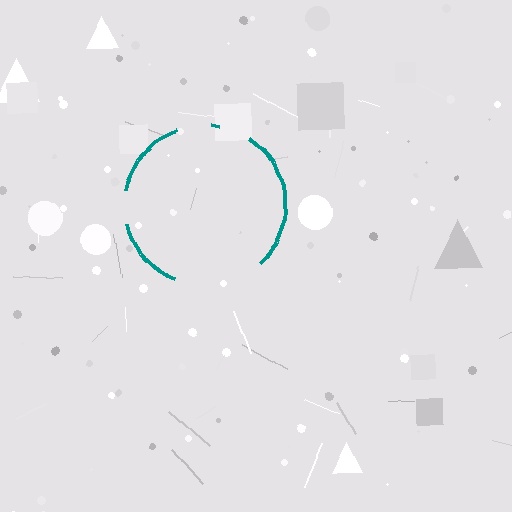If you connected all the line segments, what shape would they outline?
They would outline a circle.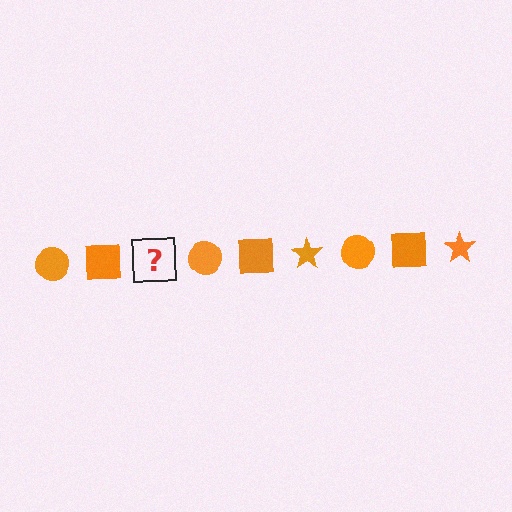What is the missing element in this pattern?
The missing element is an orange star.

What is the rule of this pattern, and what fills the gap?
The rule is that the pattern cycles through circle, square, star shapes in orange. The gap should be filled with an orange star.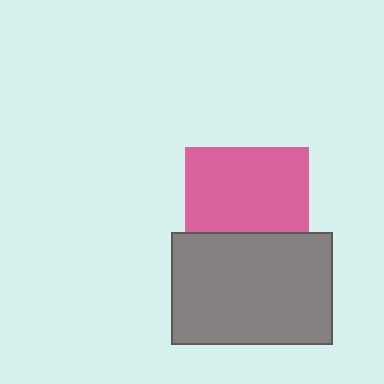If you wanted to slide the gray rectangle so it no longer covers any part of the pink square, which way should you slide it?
Slide it down — that is the most direct way to separate the two shapes.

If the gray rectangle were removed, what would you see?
You would see the complete pink square.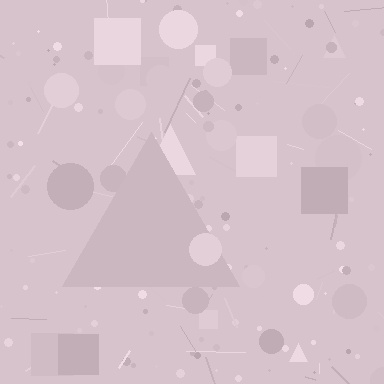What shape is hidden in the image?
A triangle is hidden in the image.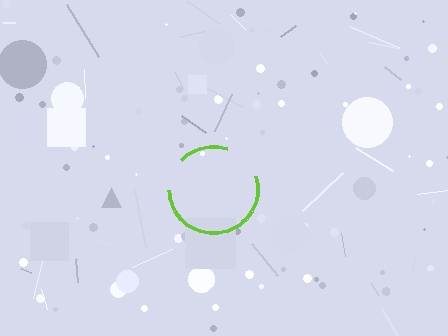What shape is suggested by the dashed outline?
The dashed outline suggests a circle.